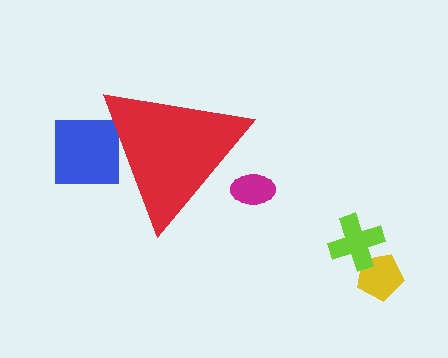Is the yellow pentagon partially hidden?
No, the yellow pentagon is fully visible.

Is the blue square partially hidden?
Yes, the blue square is partially hidden behind the red triangle.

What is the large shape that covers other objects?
A red triangle.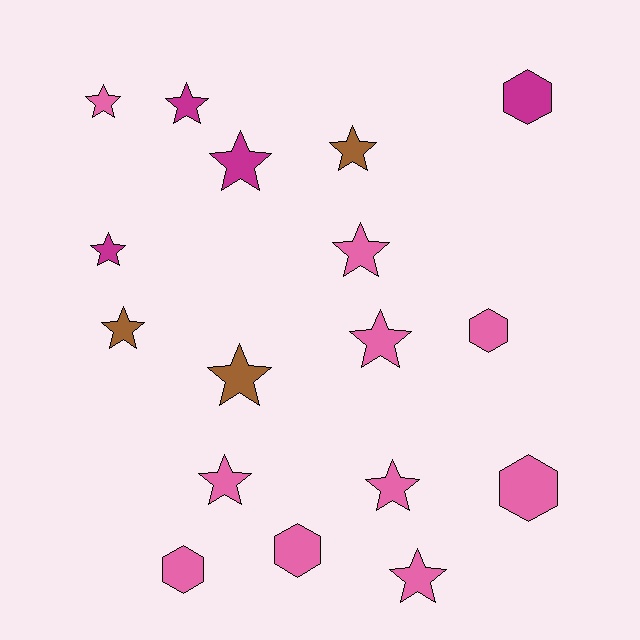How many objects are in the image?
There are 17 objects.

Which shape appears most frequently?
Star, with 12 objects.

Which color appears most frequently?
Pink, with 10 objects.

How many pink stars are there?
There are 6 pink stars.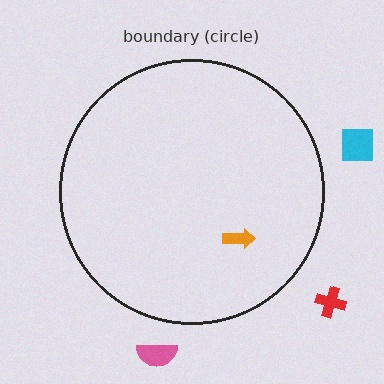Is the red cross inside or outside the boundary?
Outside.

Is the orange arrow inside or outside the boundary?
Inside.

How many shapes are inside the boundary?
1 inside, 3 outside.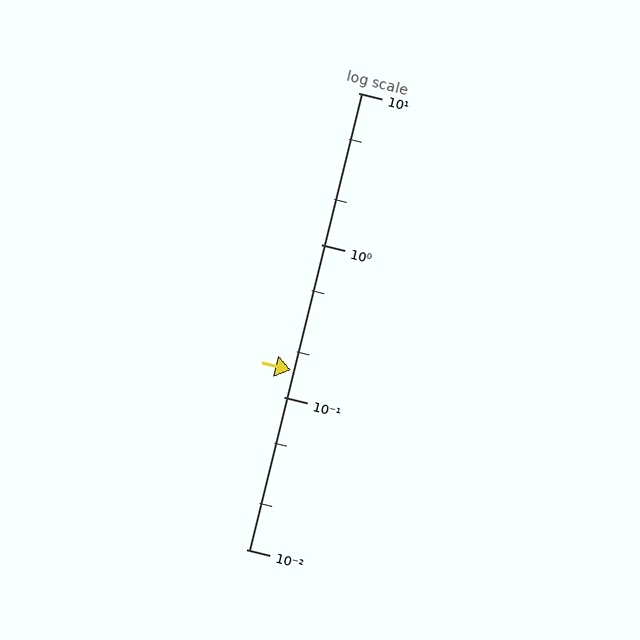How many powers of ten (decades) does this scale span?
The scale spans 3 decades, from 0.01 to 10.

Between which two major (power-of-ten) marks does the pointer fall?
The pointer is between 0.1 and 1.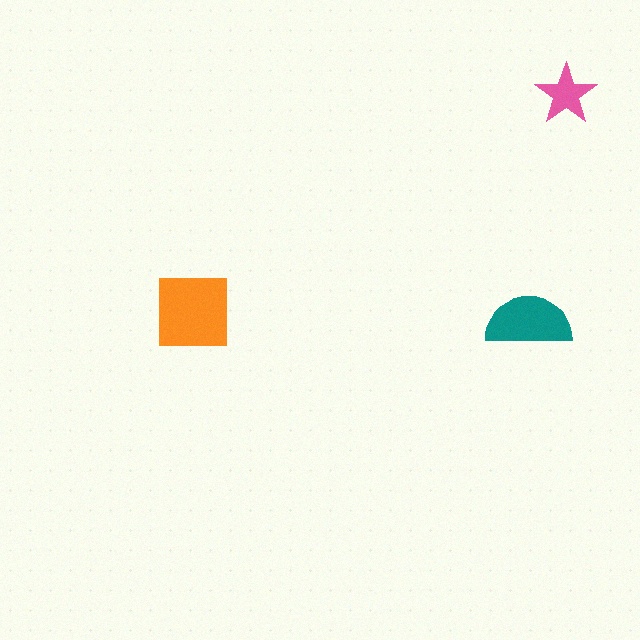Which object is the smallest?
The pink star.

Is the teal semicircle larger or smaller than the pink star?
Larger.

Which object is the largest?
The orange square.